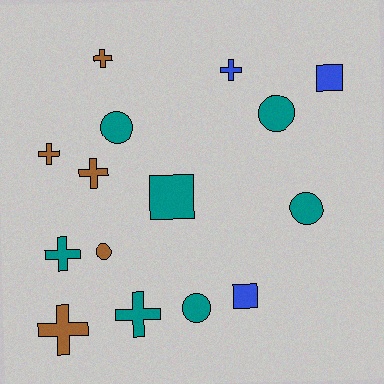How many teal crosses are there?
There are 2 teal crosses.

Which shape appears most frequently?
Cross, with 7 objects.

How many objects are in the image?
There are 15 objects.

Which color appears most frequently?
Teal, with 7 objects.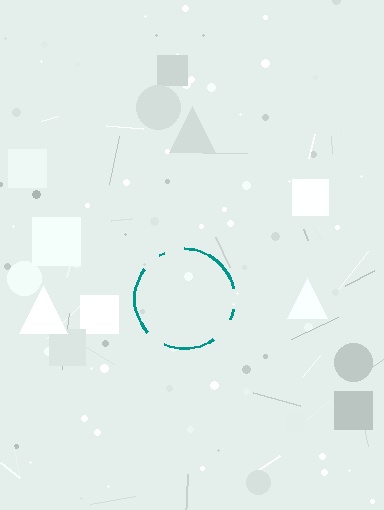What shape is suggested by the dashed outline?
The dashed outline suggests a circle.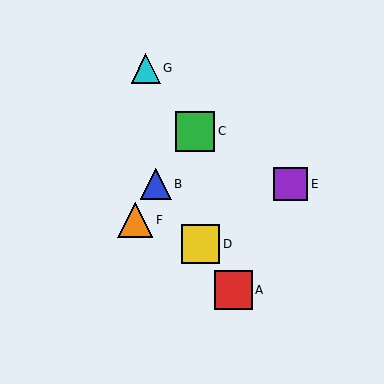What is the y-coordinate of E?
Object E is at y≈184.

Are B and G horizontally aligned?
No, B is at y≈184 and G is at y≈68.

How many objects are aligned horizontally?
2 objects (B, E) are aligned horizontally.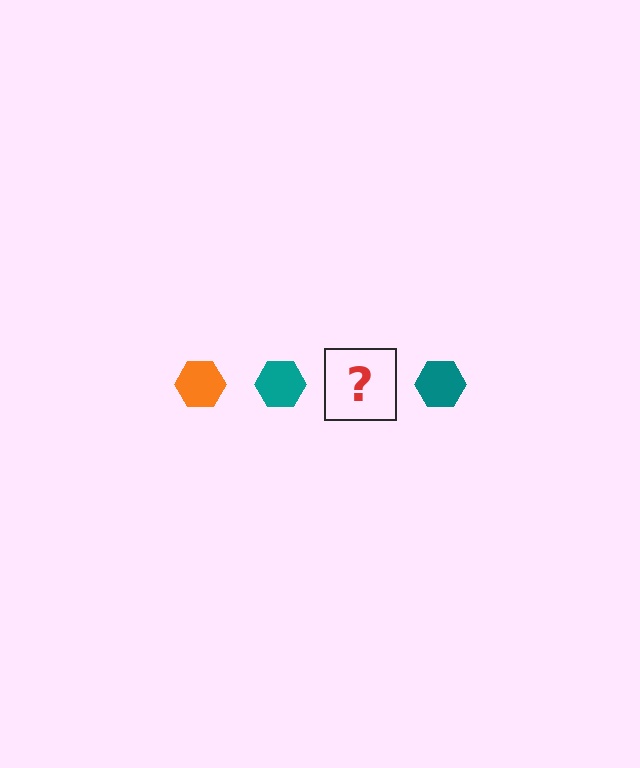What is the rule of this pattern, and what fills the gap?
The rule is that the pattern cycles through orange, teal hexagons. The gap should be filled with an orange hexagon.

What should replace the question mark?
The question mark should be replaced with an orange hexagon.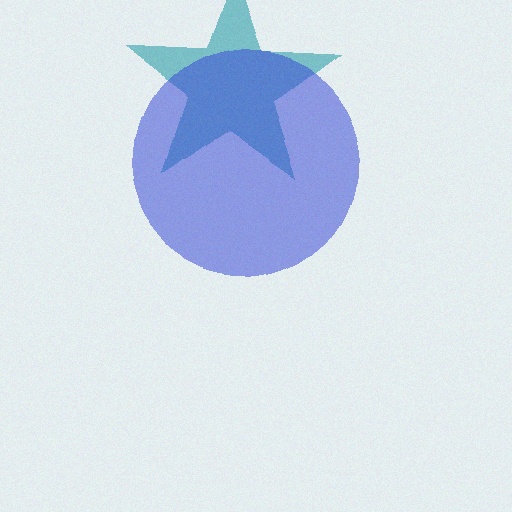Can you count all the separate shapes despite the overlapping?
Yes, there are 2 separate shapes.